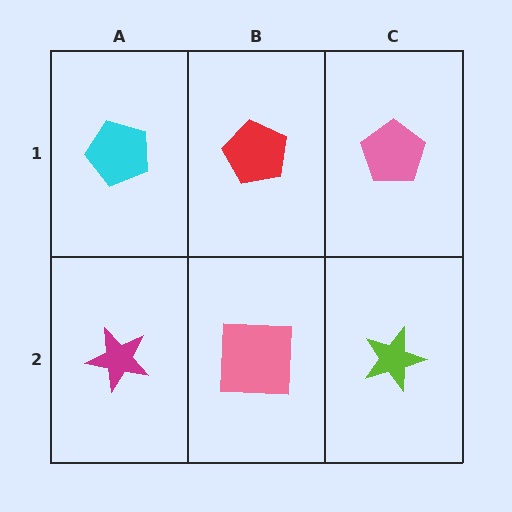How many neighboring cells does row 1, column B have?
3.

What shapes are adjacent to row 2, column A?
A cyan pentagon (row 1, column A), a pink square (row 2, column B).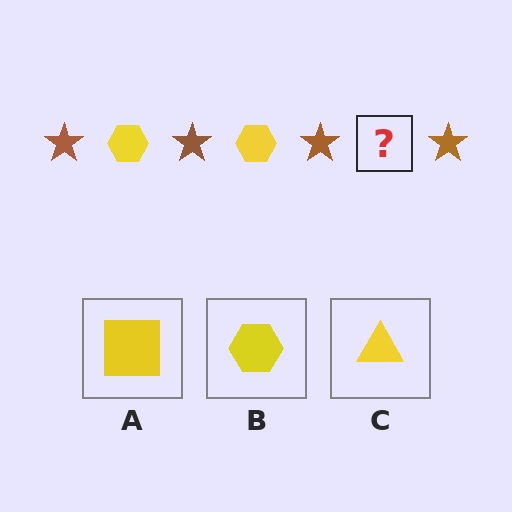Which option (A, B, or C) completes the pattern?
B.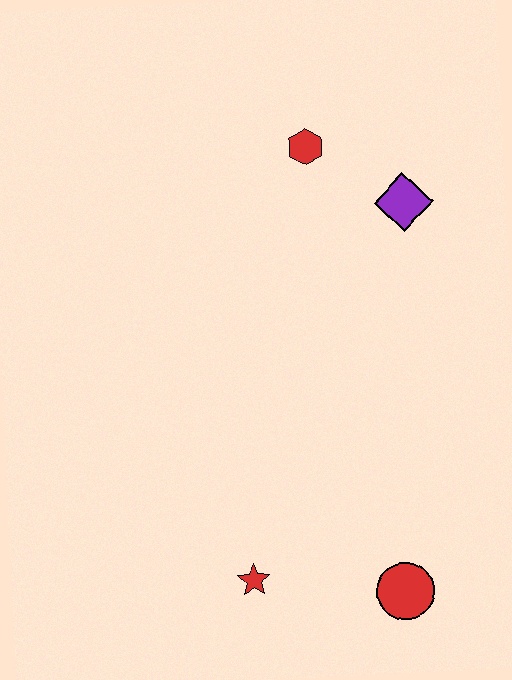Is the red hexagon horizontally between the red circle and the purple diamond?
No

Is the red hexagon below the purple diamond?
No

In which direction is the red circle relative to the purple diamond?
The red circle is below the purple diamond.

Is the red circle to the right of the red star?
Yes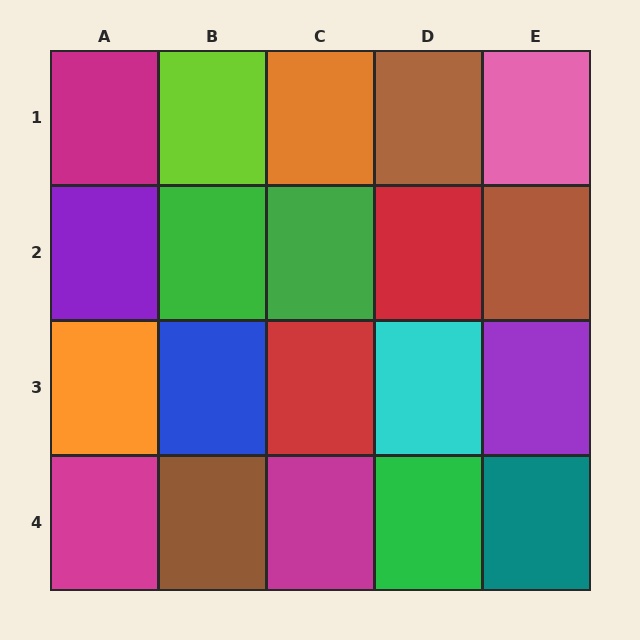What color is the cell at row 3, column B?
Blue.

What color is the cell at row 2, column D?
Red.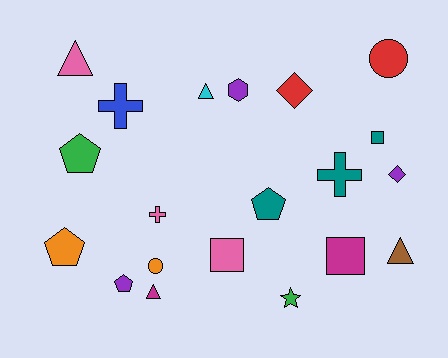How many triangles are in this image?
There are 4 triangles.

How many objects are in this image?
There are 20 objects.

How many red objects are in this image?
There are 2 red objects.